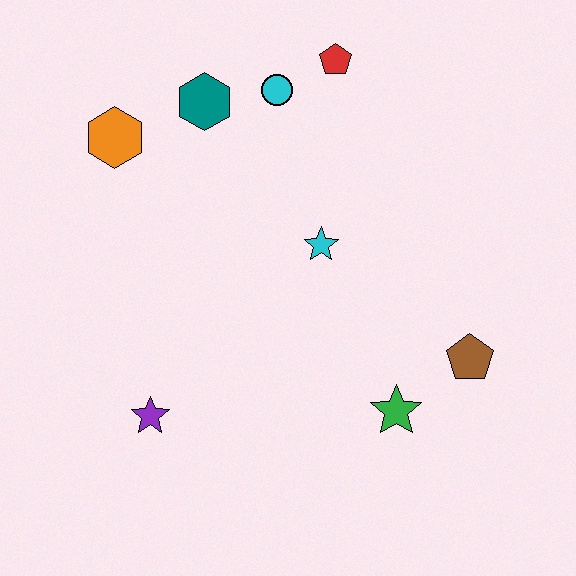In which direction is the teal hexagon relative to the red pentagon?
The teal hexagon is to the left of the red pentagon.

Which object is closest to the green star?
The brown pentagon is closest to the green star.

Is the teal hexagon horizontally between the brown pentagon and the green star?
No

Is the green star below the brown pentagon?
Yes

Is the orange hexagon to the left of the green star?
Yes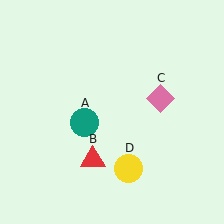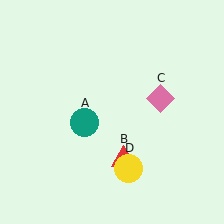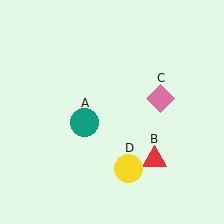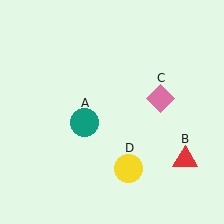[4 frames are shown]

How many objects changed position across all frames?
1 object changed position: red triangle (object B).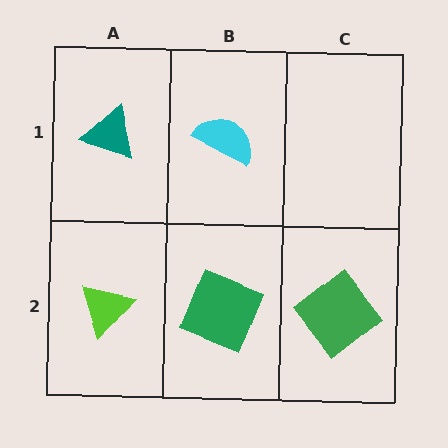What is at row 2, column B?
A green square.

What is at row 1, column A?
A teal triangle.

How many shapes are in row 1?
2 shapes.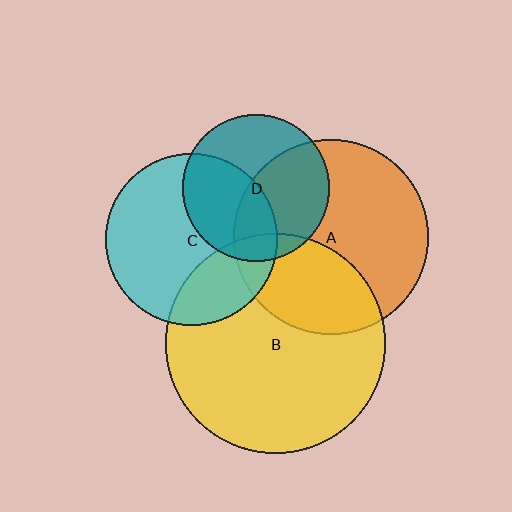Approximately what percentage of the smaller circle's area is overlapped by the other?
Approximately 35%.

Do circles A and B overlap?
Yes.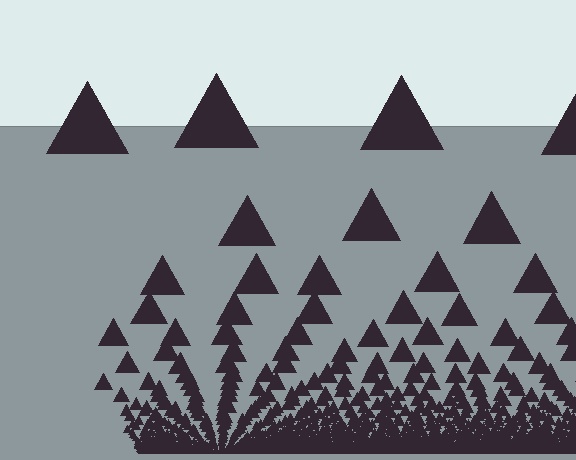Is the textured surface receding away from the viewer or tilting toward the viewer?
The surface appears to tilt toward the viewer. Texture elements get larger and sparser toward the top.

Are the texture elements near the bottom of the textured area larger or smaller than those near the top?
Smaller. The gradient is inverted — elements near the bottom are smaller and denser.